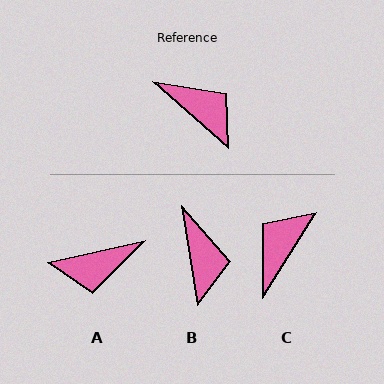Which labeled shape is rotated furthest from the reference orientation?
A, about 126 degrees away.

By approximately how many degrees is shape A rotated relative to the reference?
Approximately 126 degrees clockwise.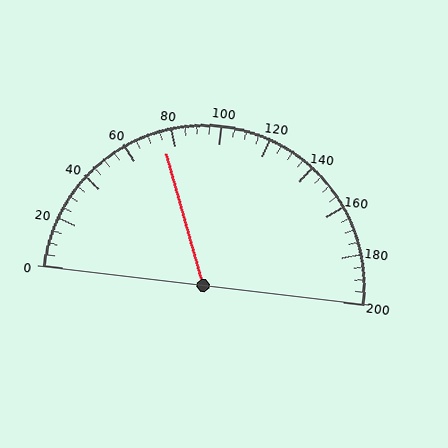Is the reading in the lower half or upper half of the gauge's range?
The reading is in the lower half of the range (0 to 200).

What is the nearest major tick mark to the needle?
The nearest major tick mark is 80.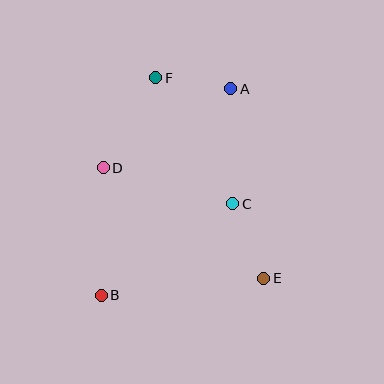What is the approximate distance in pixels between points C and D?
The distance between C and D is approximately 134 pixels.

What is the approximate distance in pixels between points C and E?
The distance between C and E is approximately 81 pixels.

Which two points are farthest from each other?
Points A and B are farthest from each other.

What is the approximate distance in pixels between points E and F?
The distance between E and F is approximately 228 pixels.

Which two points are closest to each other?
Points A and F are closest to each other.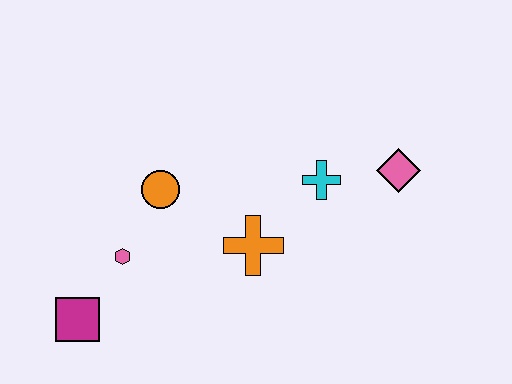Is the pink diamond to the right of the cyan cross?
Yes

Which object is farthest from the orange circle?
The pink diamond is farthest from the orange circle.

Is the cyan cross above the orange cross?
Yes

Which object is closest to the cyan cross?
The pink diamond is closest to the cyan cross.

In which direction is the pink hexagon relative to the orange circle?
The pink hexagon is below the orange circle.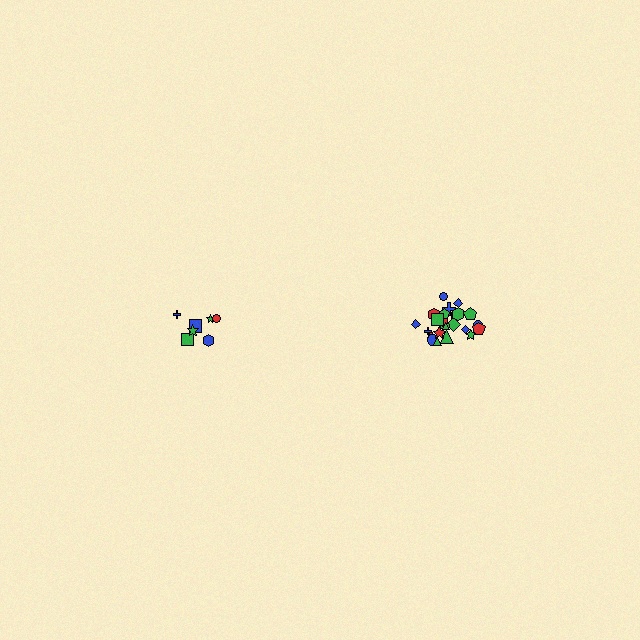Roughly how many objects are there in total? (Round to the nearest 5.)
Roughly 30 objects in total.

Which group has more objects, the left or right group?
The right group.